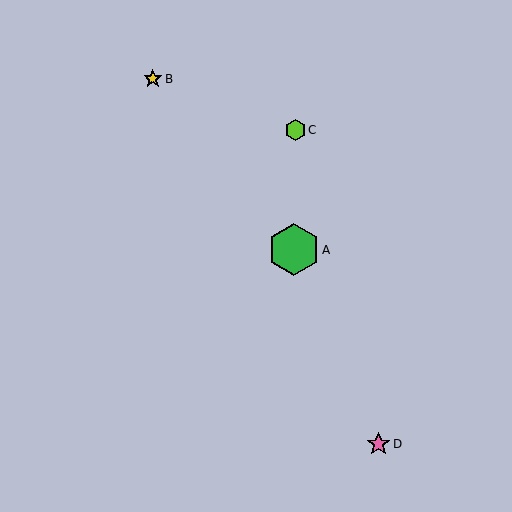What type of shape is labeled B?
Shape B is a yellow star.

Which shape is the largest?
The green hexagon (labeled A) is the largest.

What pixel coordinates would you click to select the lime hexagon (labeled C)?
Click at (295, 130) to select the lime hexagon C.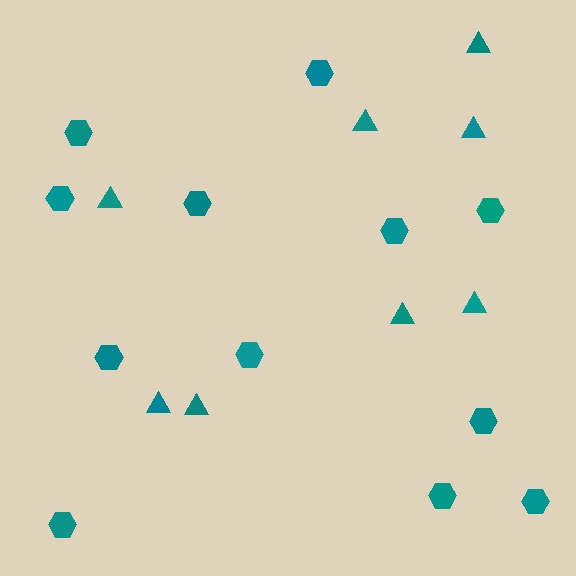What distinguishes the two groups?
There are 2 groups: one group of hexagons (12) and one group of triangles (8).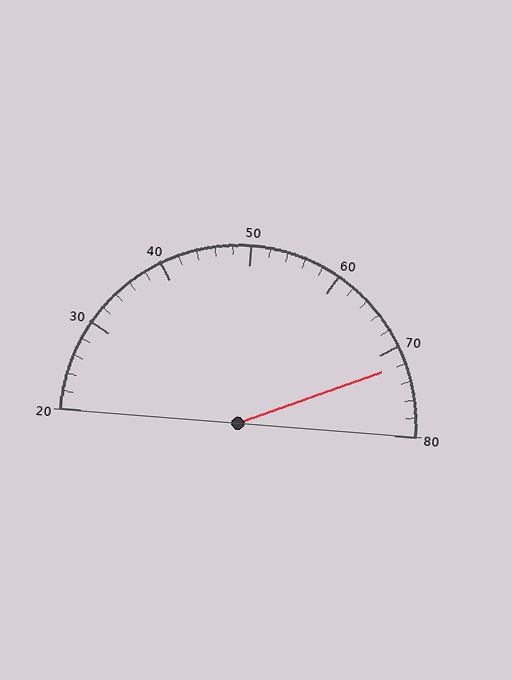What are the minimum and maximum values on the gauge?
The gauge ranges from 20 to 80.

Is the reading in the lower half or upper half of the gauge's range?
The reading is in the upper half of the range (20 to 80).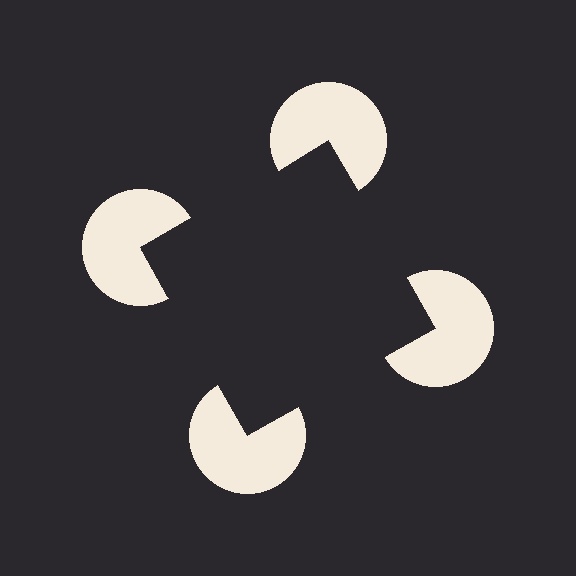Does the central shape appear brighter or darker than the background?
It typically appears slightly darker than the background, even though no actual brightness change is drawn.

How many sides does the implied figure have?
4 sides.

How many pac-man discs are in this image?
There are 4 — one at each vertex of the illusory square.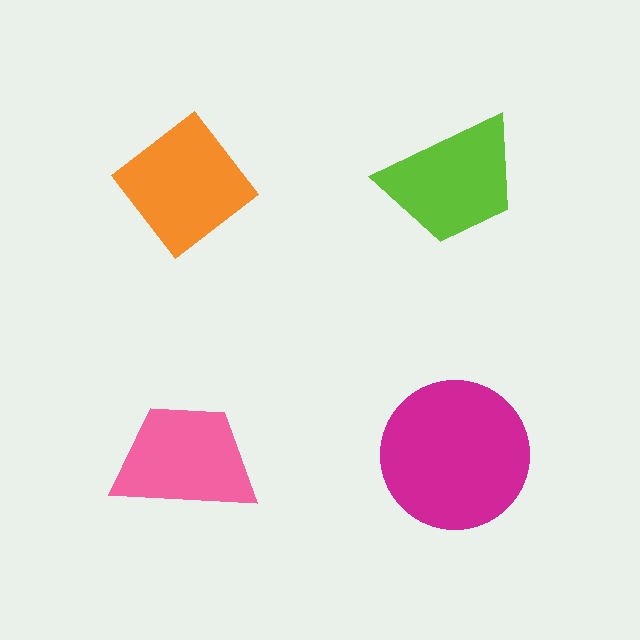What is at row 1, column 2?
A lime trapezoid.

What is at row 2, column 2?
A magenta circle.